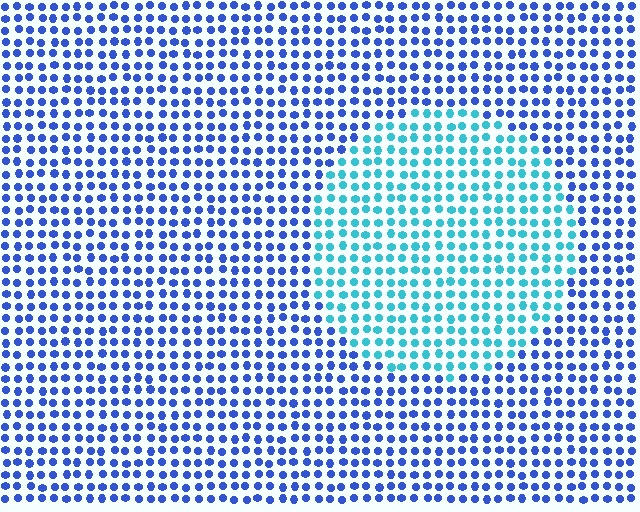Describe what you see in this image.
The image is filled with small blue elements in a uniform arrangement. A circle-shaped region is visible where the elements are tinted to a slightly different hue, forming a subtle color boundary.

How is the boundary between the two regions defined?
The boundary is defined purely by a slight shift in hue (about 43 degrees). Spacing, size, and orientation are identical on both sides.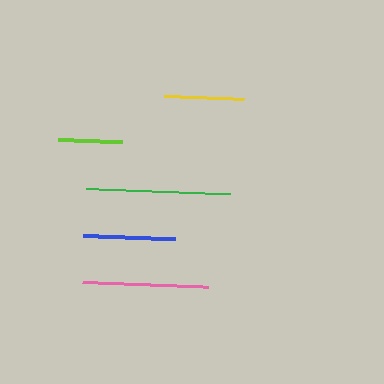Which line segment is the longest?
The green line is the longest at approximately 145 pixels.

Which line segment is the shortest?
The lime line is the shortest at approximately 64 pixels.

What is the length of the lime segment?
The lime segment is approximately 64 pixels long.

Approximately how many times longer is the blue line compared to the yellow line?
The blue line is approximately 1.1 times the length of the yellow line.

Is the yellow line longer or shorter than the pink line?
The pink line is longer than the yellow line.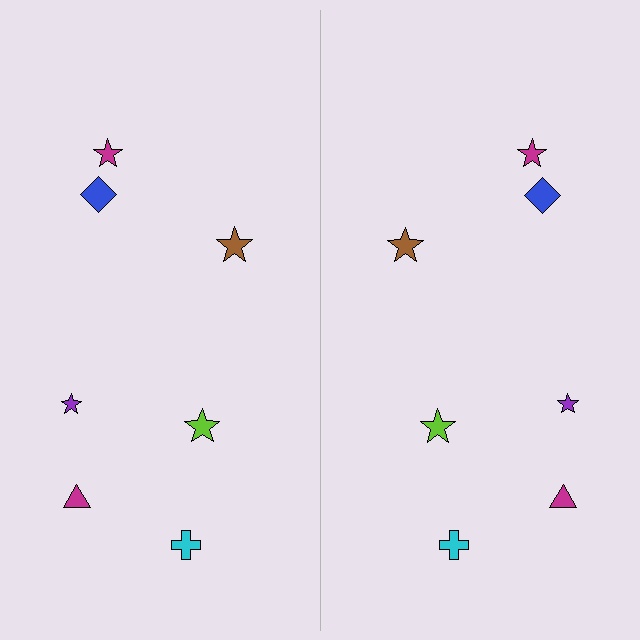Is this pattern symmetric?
Yes, this pattern has bilateral (reflection) symmetry.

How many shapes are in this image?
There are 14 shapes in this image.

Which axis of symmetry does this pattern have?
The pattern has a vertical axis of symmetry running through the center of the image.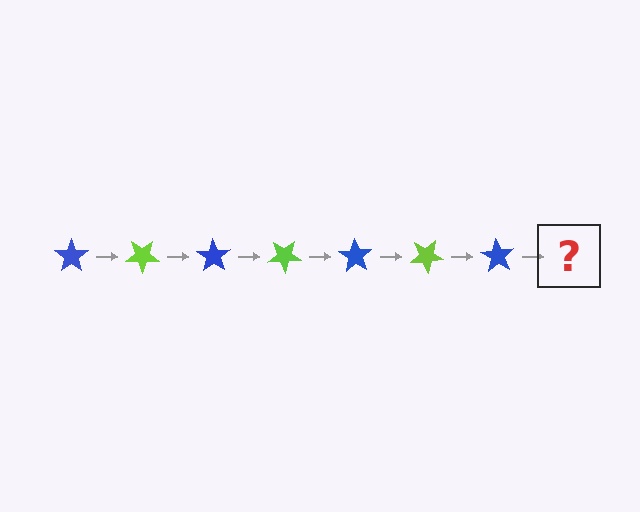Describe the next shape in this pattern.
It should be a lime star, rotated 245 degrees from the start.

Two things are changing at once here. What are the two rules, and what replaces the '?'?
The two rules are that it rotates 35 degrees each step and the color cycles through blue and lime. The '?' should be a lime star, rotated 245 degrees from the start.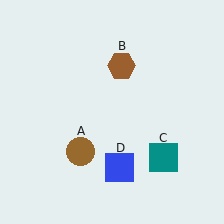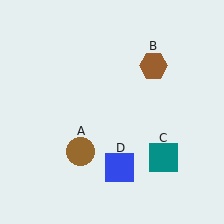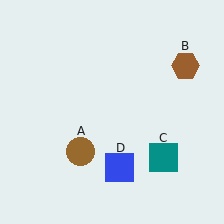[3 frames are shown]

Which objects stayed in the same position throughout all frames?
Brown circle (object A) and teal square (object C) and blue square (object D) remained stationary.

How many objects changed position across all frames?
1 object changed position: brown hexagon (object B).